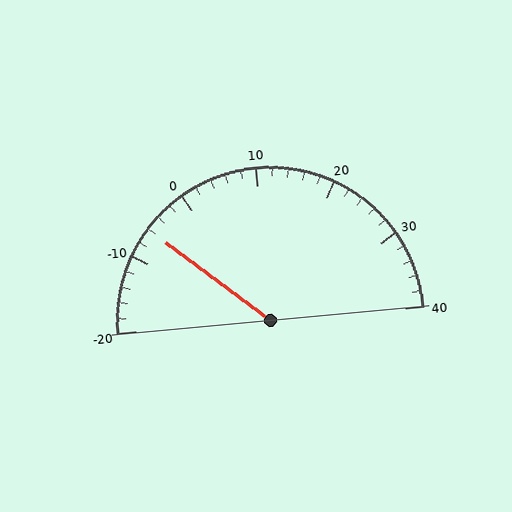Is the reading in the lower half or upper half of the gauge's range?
The reading is in the lower half of the range (-20 to 40).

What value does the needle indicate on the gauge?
The needle indicates approximately -6.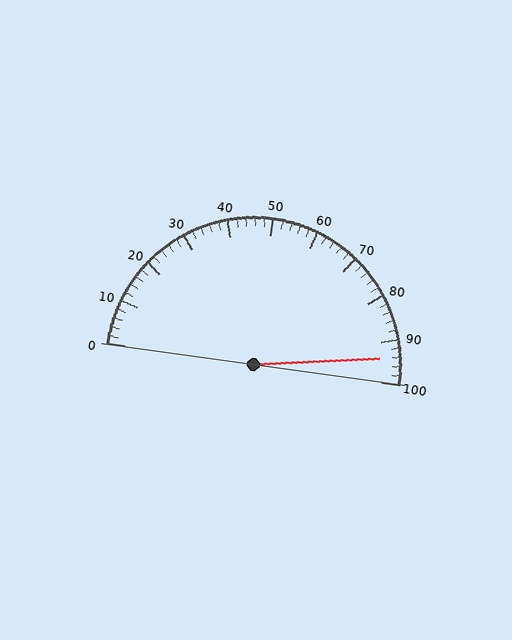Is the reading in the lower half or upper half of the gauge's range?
The reading is in the upper half of the range (0 to 100).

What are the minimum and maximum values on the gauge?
The gauge ranges from 0 to 100.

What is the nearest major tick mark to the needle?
The nearest major tick mark is 90.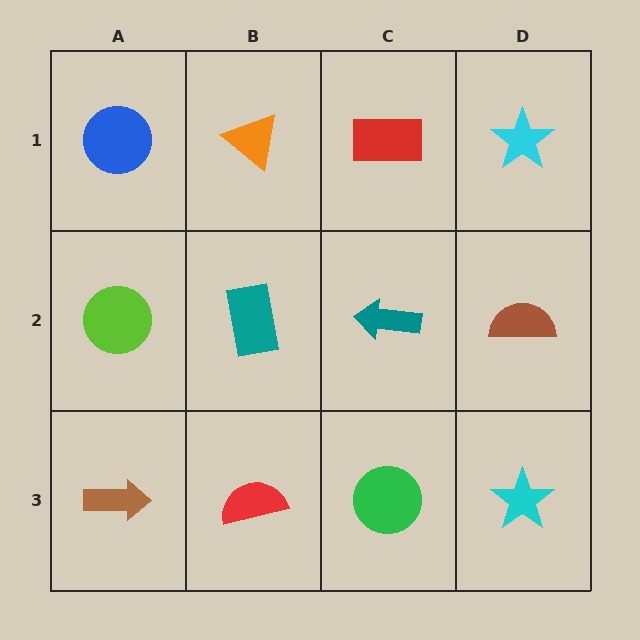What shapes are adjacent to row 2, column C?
A red rectangle (row 1, column C), a green circle (row 3, column C), a teal rectangle (row 2, column B), a brown semicircle (row 2, column D).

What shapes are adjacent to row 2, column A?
A blue circle (row 1, column A), a brown arrow (row 3, column A), a teal rectangle (row 2, column B).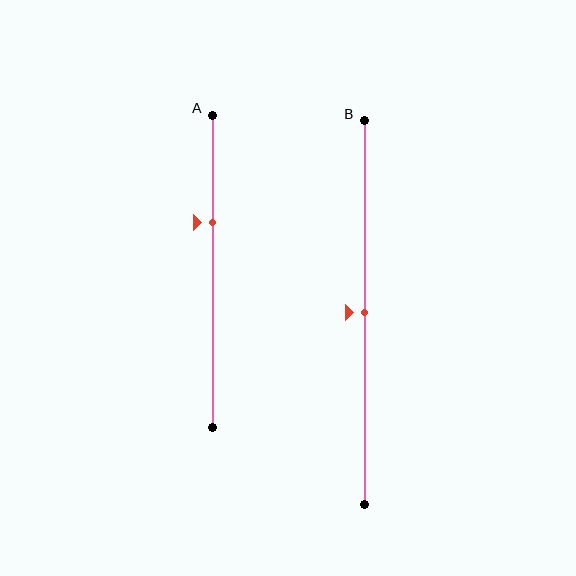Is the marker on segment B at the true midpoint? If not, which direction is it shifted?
Yes, the marker on segment B is at the true midpoint.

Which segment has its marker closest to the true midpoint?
Segment B has its marker closest to the true midpoint.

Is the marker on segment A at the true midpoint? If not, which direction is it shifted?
No, the marker on segment A is shifted upward by about 16% of the segment length.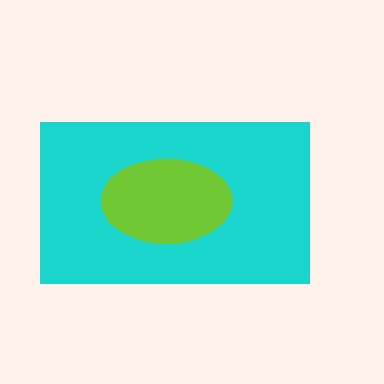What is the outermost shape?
The cyan rectangle.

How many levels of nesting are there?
2.